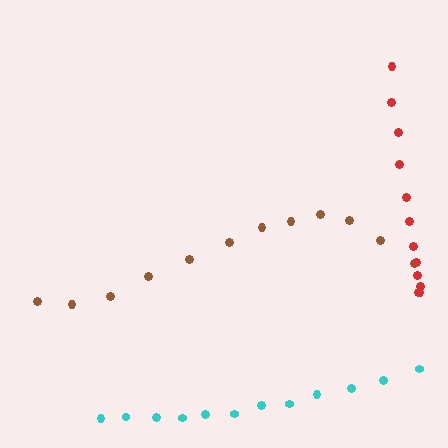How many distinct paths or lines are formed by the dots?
There are 3 distinct paths.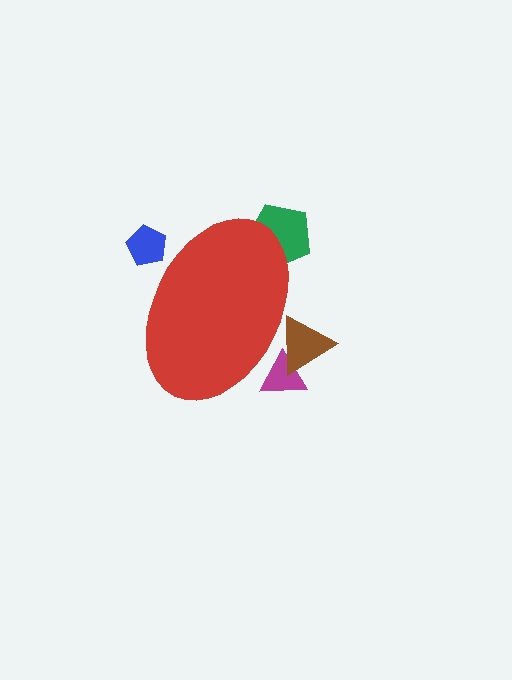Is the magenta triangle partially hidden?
Yes, the magenta triangle is partially hidden behind the red ellipse.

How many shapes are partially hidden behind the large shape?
4 shapes are partially hidden.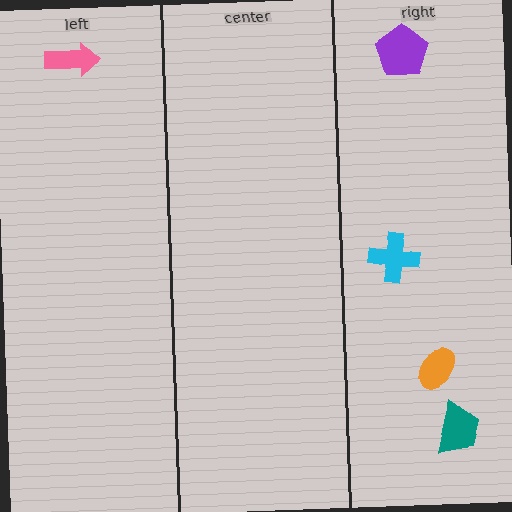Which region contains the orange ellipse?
The right region.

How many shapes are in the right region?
4.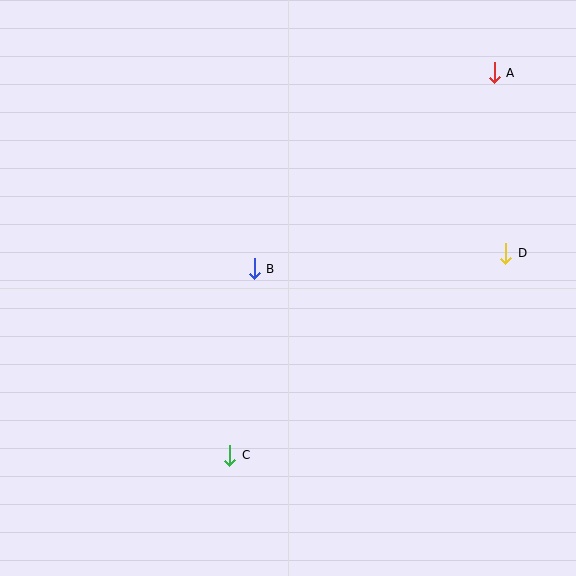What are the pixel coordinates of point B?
Point B is at (254, 269).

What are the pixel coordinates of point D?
Point D is at (506, 253).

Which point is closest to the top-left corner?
Point B is closest to the top-left corner.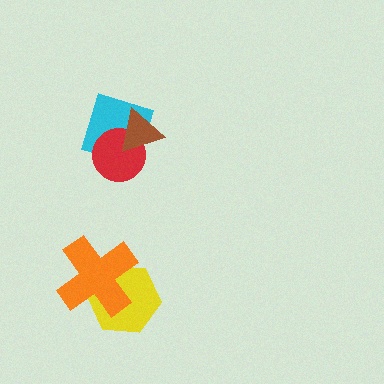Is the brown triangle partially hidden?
No, no other shape covers it.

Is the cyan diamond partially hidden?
Yes, it is partially covered by another shape.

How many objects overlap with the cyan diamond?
2 objects overlap with the cyan diamond.